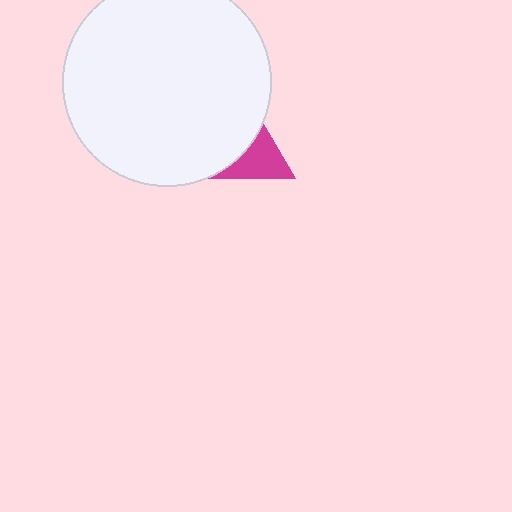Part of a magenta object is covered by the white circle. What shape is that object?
It is a triangle.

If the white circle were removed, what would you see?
You would see the complete magenta triangle.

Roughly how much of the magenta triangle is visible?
A small part of it is visible (roughly 41%).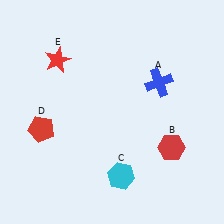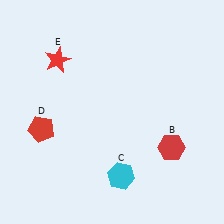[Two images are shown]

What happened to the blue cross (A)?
The blue cross (A) was removed in Image 2. It was in the top-right area of Image 1.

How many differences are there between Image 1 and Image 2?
There is 1 difference between the two images.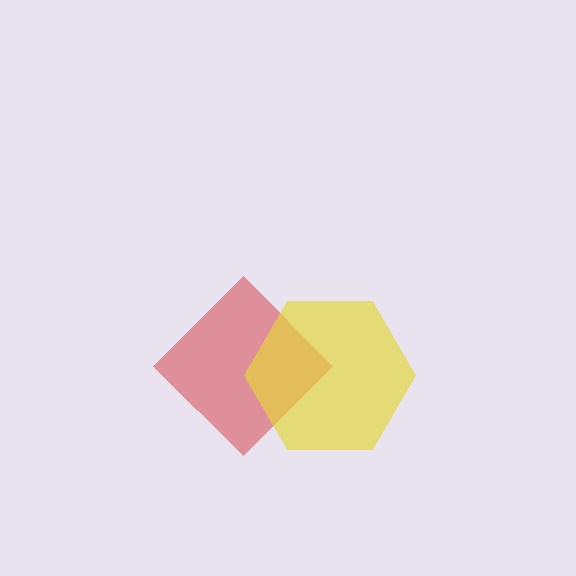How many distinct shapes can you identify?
There are 2 distinct shapes: a red diamond, a yellow hexagon.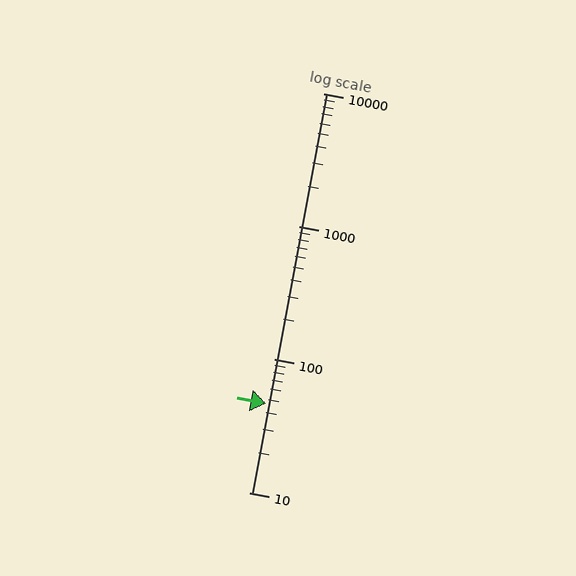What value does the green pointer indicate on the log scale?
The pointer indicates approximately 47.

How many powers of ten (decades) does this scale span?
The scale spans 3 decades, from 10 to 10000.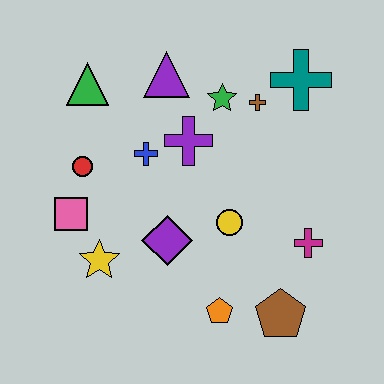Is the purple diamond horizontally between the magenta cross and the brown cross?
No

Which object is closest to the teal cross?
The brown cross is closest to the teal cross.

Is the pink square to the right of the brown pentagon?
No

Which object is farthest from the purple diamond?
The teal cross is farthest from the purple diamond.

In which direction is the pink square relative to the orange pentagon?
The pink square is to the left of the orange pentagon.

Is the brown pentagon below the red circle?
Yes